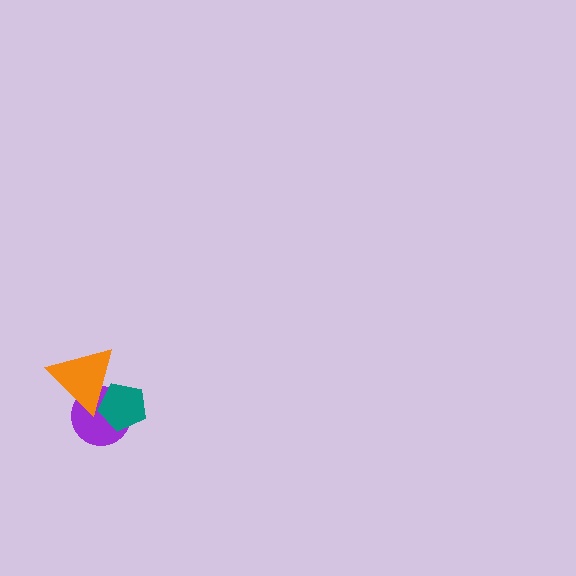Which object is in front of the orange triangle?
The teal pentagon is in front of the orange triangle.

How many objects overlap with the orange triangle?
2 objects overlap with the orange triangle.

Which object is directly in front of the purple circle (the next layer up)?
The orange triangle is directly in front of the purple circle.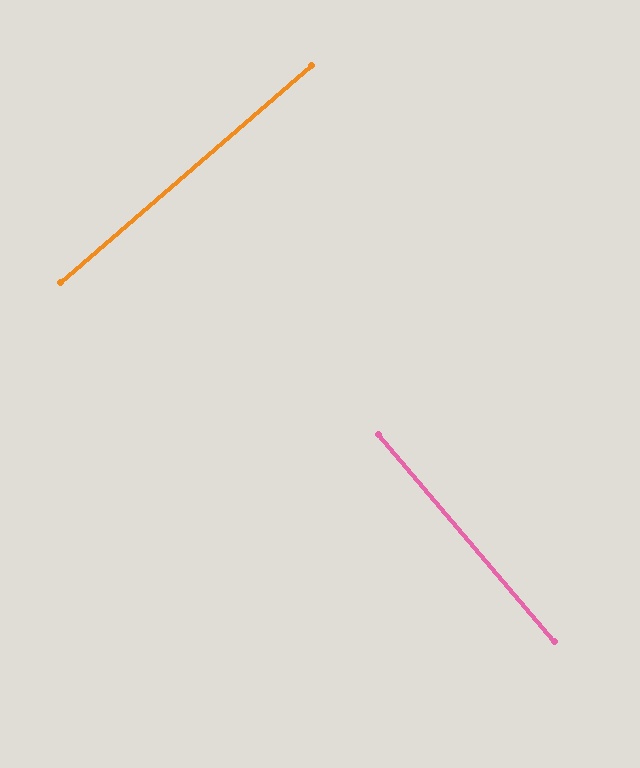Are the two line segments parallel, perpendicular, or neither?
Perpendicular — they meet at approximately 89°.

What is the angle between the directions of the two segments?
Approximately 89 degrees.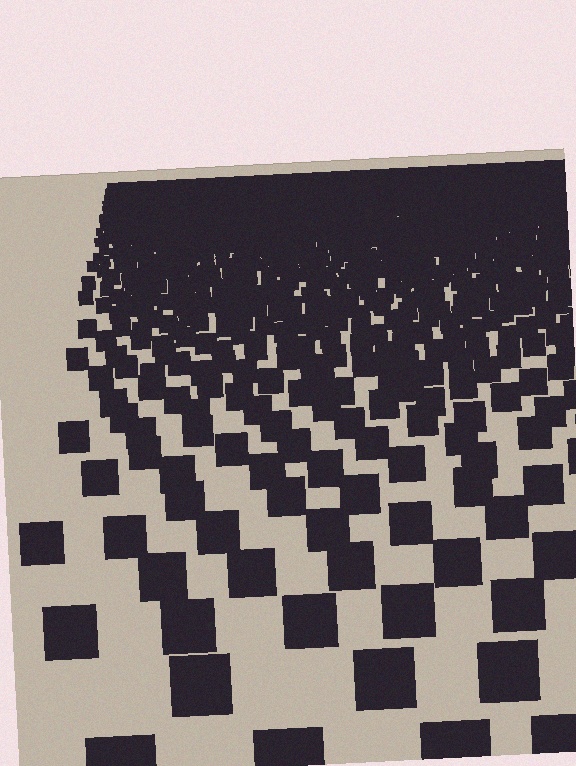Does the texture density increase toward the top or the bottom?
Density increases toward the top.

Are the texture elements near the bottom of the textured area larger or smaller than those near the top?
Larger. Near the bottom, elements are closer to the viewer and appear at a bigger on-screen size.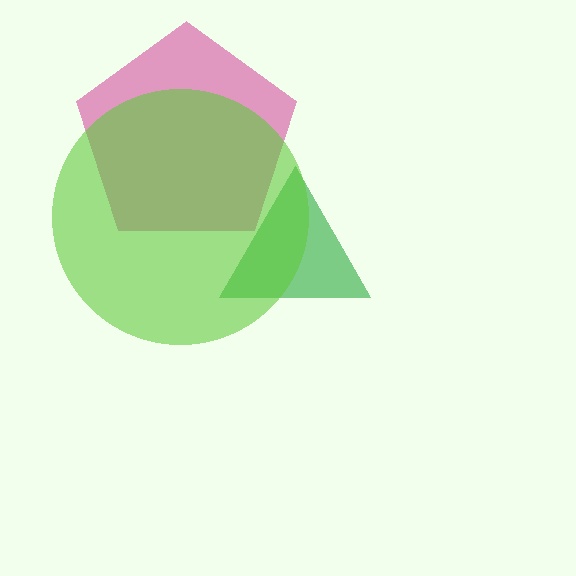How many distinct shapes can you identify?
There are 3 distinct shapes: a green triangle, a magenta pentagon, a lime circle.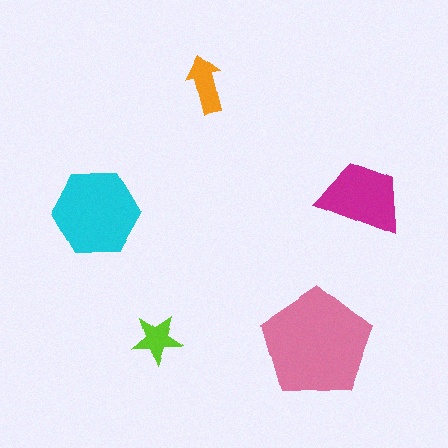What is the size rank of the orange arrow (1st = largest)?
4th.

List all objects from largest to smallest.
The pink pentagon, the cyan hexagon, the magenta trapezoid, the orange arrow, the lime star.